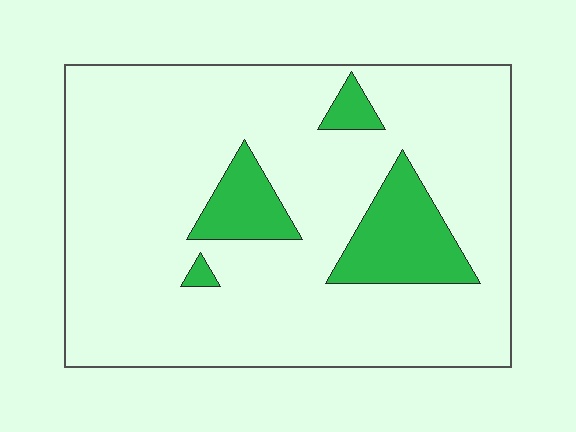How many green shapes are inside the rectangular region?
4.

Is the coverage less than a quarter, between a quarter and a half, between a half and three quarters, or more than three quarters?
Less than a quarter.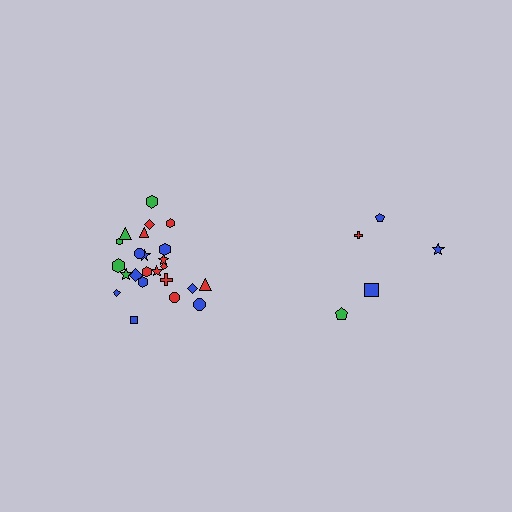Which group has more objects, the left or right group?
The left group.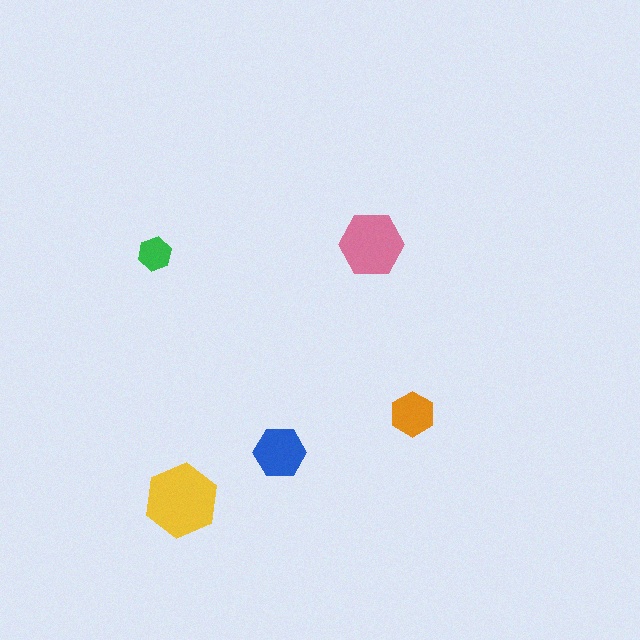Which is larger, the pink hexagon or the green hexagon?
The pink one.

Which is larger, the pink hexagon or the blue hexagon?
The pink one.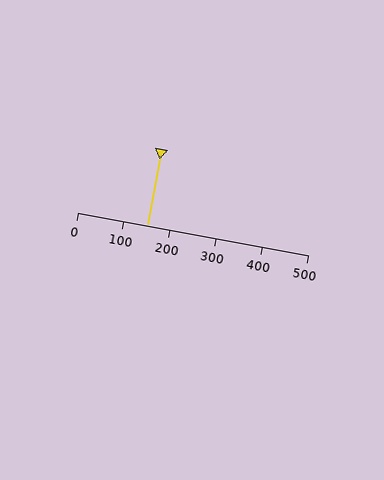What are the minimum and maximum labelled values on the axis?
The axis runs from 0 to 500.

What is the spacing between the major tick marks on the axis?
The major ticks are spaced 100 apart.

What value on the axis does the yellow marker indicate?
The marker indicates approximately 150.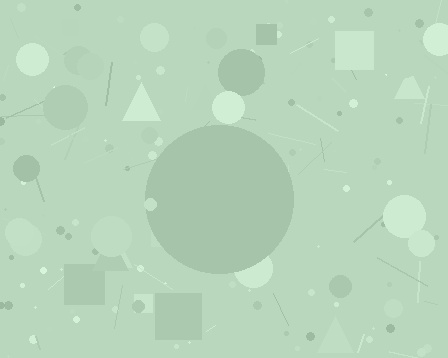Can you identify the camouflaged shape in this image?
The camouflaged shape is a circle.